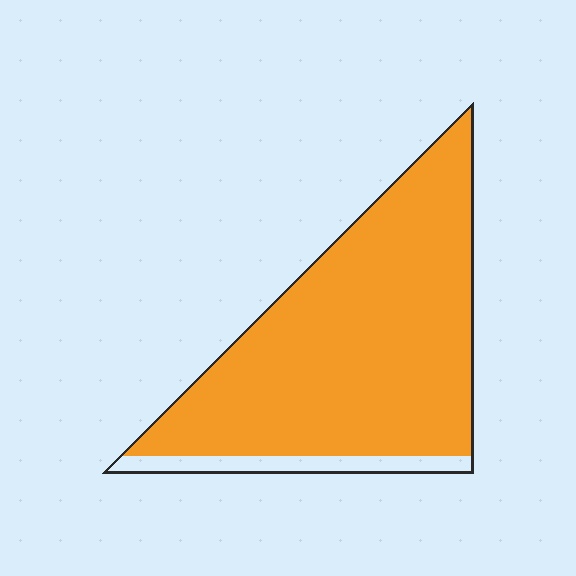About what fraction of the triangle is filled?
About nine tenths (9/10).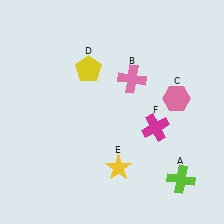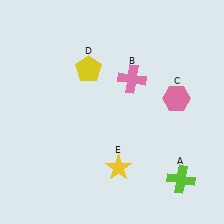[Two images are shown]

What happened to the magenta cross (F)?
The magenta cross (F) was removed in Image 2. It was in the bottom-right area of Image 1.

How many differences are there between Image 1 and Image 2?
There is 1 difference between the two images.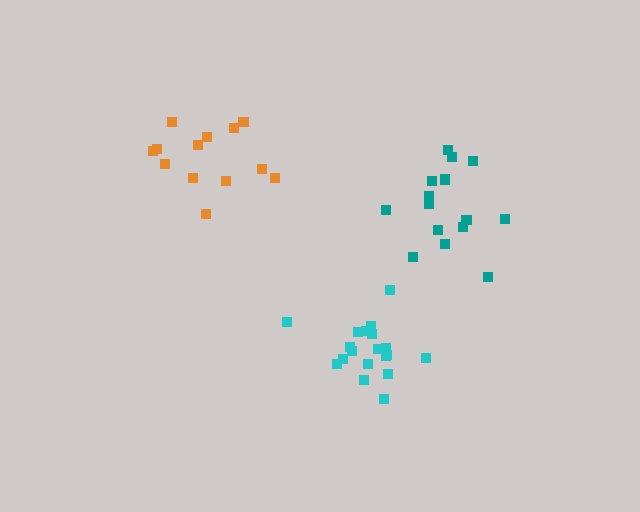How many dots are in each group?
Group 1: 15 dots, Group 2: 19 dots, Group 3: 13 dots (47 total).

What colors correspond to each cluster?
The clusters are colored: teal, cyan, orange.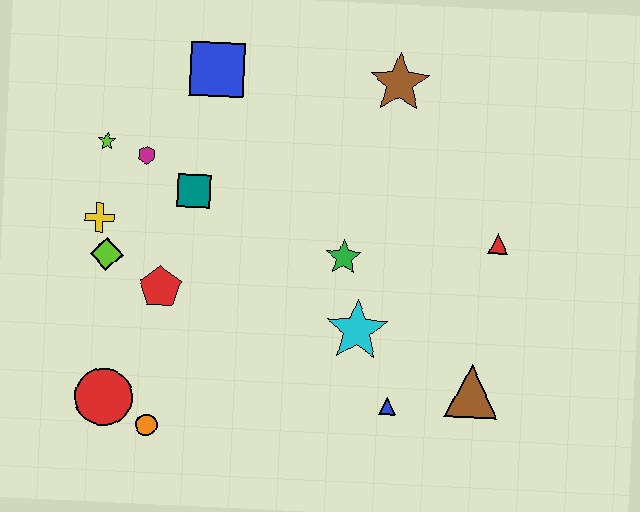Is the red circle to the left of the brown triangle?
Yes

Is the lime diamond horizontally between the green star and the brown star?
No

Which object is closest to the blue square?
The magenta hexagon is closest to the blue square.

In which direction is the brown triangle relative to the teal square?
The brown triangle is to the right of the teal square.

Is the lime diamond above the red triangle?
No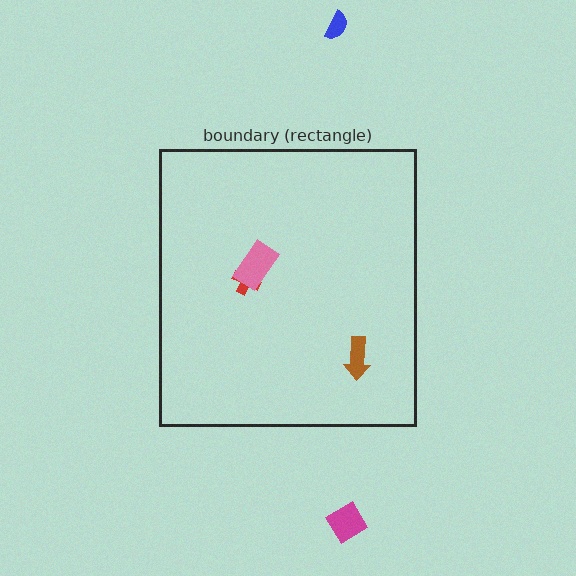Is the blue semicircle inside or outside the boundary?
Outside.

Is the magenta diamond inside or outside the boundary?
Outside.